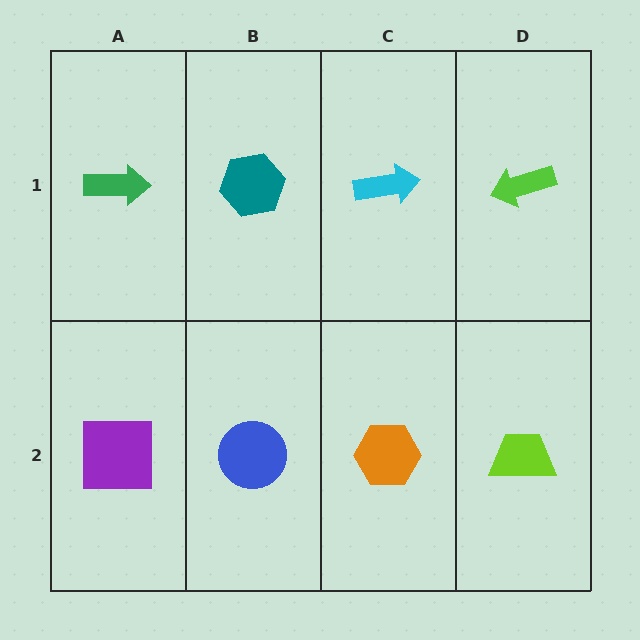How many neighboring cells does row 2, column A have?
2.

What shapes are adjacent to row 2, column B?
A teal hexagon (row 1, column B), a purple square (row 2, column A), an orange hexagon (row 2, column C).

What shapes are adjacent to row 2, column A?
A green arrow (row 1, column A), a blue circle (row 2, column B).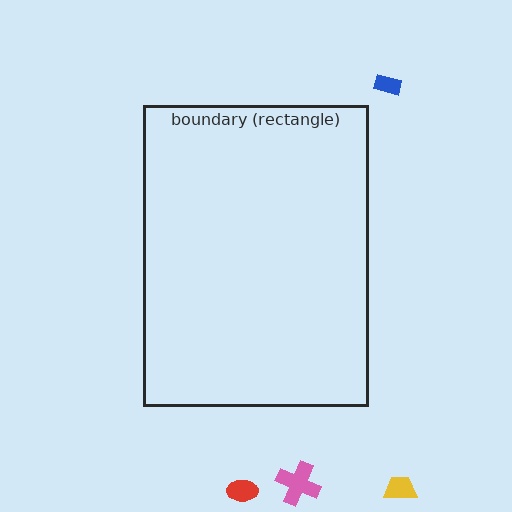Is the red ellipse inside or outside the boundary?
Outside.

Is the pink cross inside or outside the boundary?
Outside.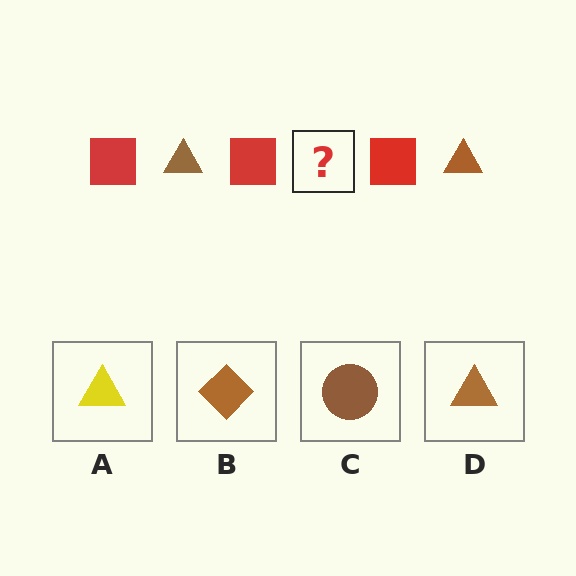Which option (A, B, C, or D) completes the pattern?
D.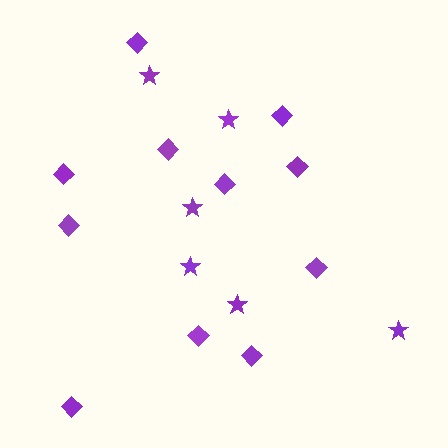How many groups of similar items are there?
There are 2 groups: one group of stars (6) and one group of diamonds (11).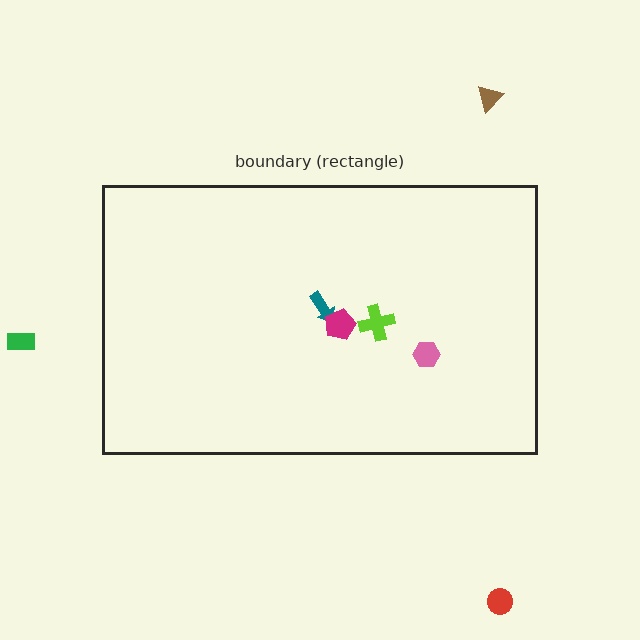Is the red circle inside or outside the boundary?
Outside.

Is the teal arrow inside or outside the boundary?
Inside.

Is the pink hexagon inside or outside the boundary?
Inside.